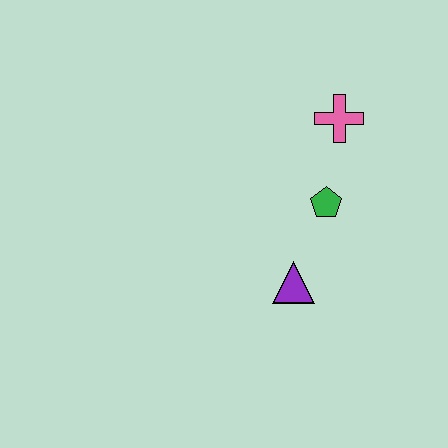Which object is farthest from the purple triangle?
The pink cross is farthest from the purple triangle.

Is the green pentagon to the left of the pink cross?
Yes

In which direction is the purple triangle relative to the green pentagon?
The purple triangle is below the green pentagon.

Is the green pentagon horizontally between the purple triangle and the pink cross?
Yes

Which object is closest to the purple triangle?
The green pentagon is closest to the purple triangle.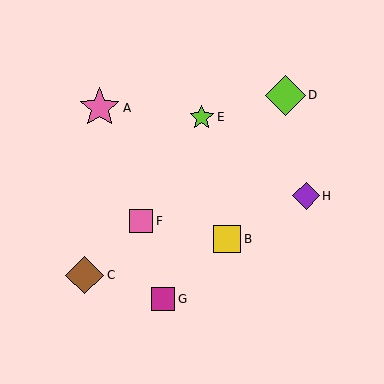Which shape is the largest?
The pink star (labeled A) is the largest.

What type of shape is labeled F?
Shape F is a pink square.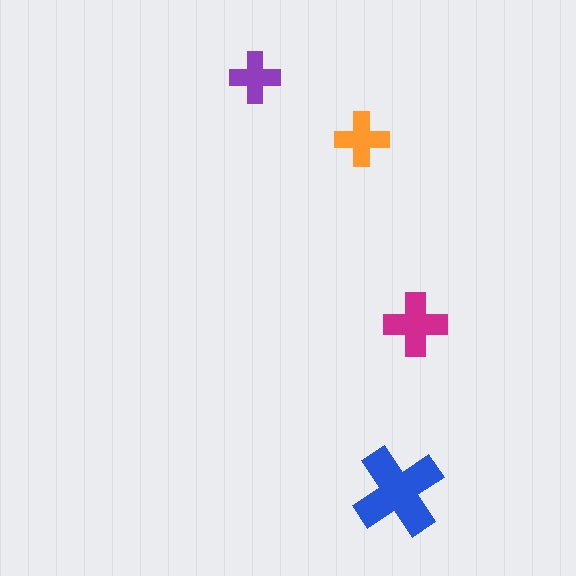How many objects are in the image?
There are 4 objects in the image.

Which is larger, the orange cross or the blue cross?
The blue one.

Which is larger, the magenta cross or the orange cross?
The magenta one.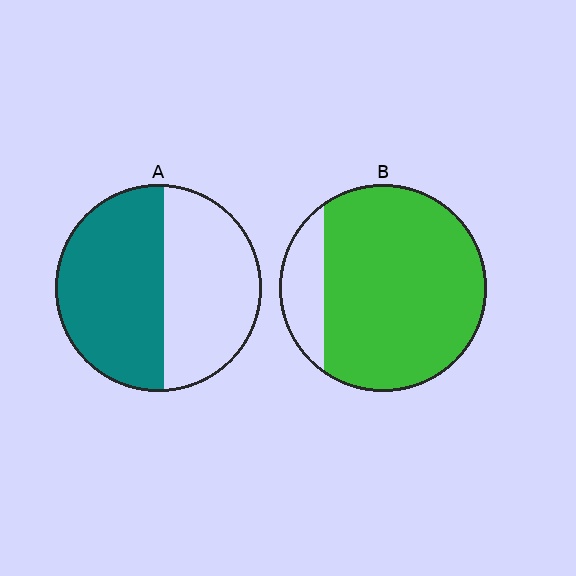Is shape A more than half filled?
Roughly half.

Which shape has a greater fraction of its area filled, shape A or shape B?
Shape B.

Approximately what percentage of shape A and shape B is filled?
A is approximately 55% and B is approximately 85%.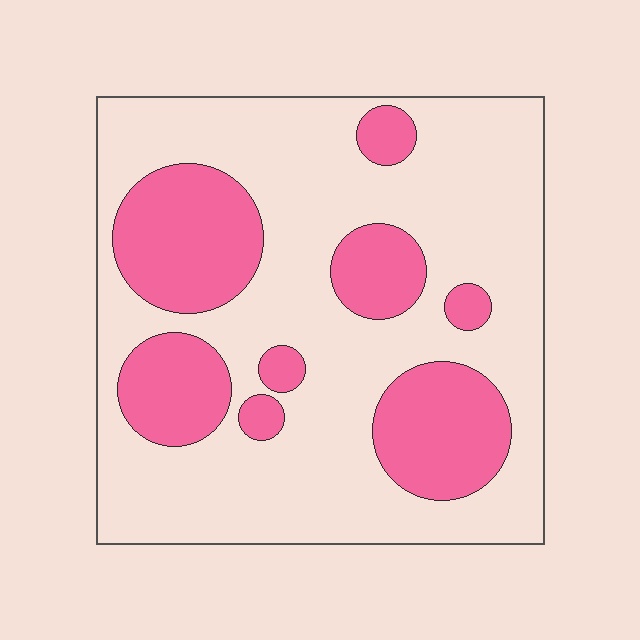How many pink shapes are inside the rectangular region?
8.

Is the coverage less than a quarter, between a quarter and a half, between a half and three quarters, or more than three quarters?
Between a quarter and a half.